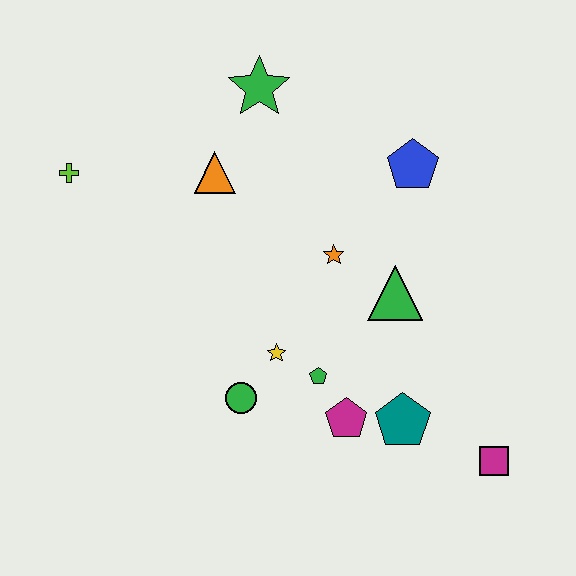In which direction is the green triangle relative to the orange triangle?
The green triangle is to the right of the orange triangle.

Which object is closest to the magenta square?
The teal pentagon is closest to the magenta square.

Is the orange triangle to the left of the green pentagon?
Yes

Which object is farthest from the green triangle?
The lime cross is farthest from the green triangle.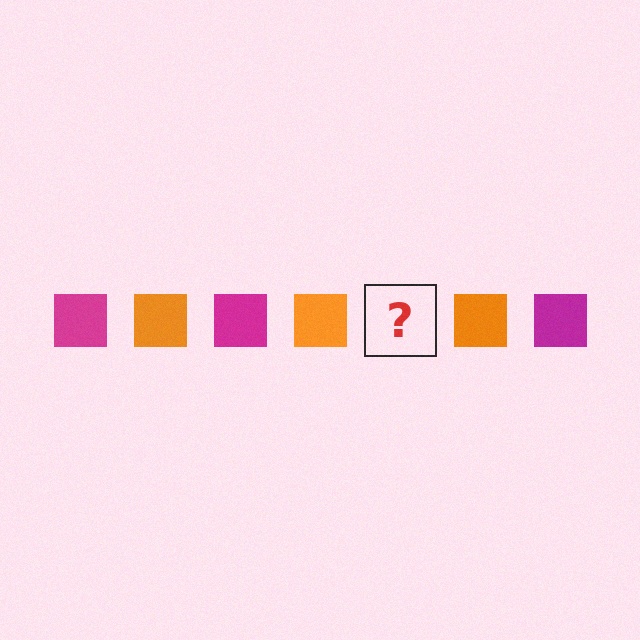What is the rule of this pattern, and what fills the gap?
The rule is that the pattern cycles through magenta, orange squares. The gap should be filled with a magenta square.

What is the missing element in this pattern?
The missing element is a magenta square.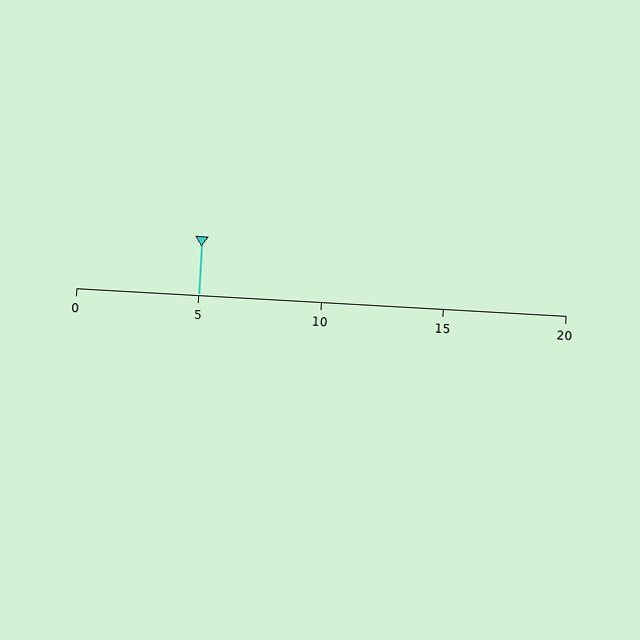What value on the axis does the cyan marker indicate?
The marker indicates approximately 5.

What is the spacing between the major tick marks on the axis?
The major ticks are spaced 5 apart.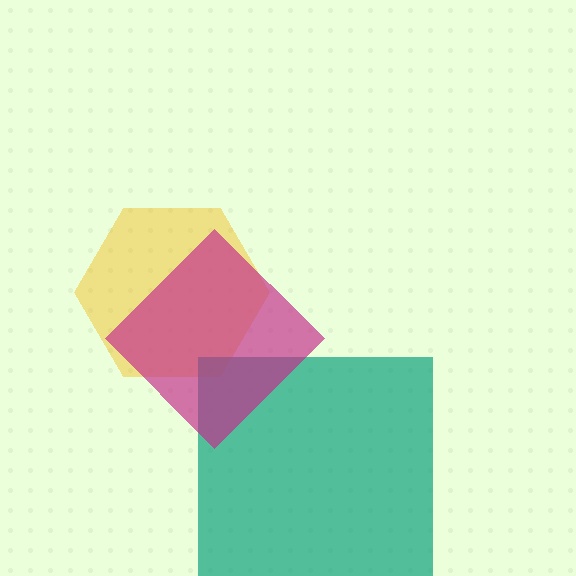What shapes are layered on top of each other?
The layered shapes are: a yellow hexagon, a teal square, a magenta diamond.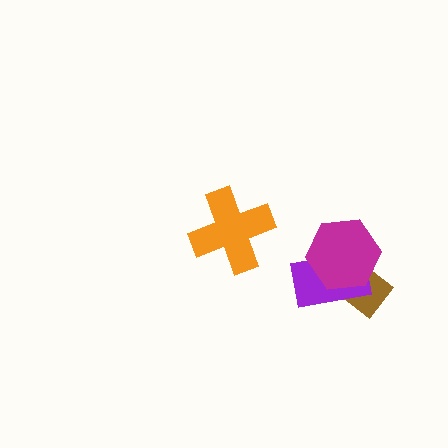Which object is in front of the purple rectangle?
The magenta hexagon is in front of the purple rectangle.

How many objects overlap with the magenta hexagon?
2 objects overlap with the magenta hexagon.